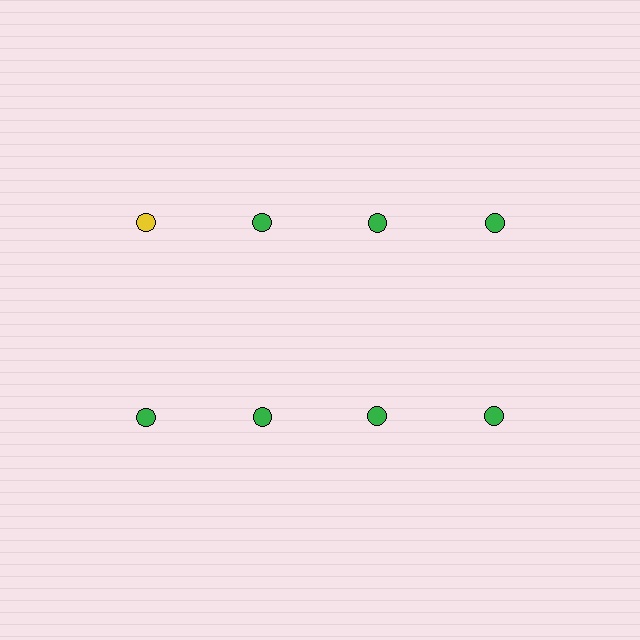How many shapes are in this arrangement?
There are 8 shapes arranged in a grid pattern.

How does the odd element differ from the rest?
It has a different color: yellow instead of green.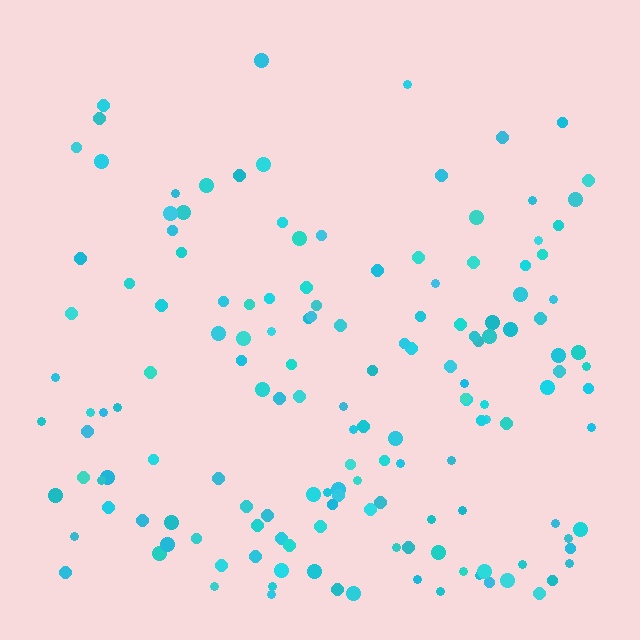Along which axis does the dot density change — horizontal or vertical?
Vertical.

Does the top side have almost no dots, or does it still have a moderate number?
Still a moderate number, just noticeably fewer than the bottom.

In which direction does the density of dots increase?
From top to bottom, with the bottom side densest.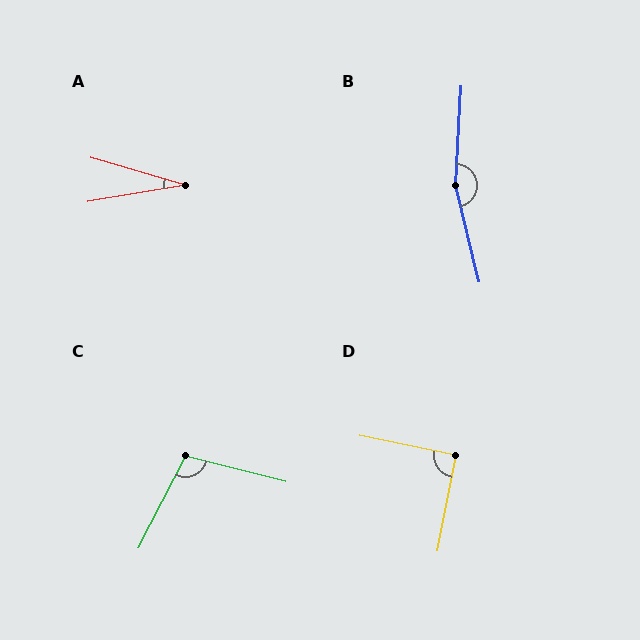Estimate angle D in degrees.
Approximately 91 degrees.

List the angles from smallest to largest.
A (26°), D (91°), C (103°), B (163°).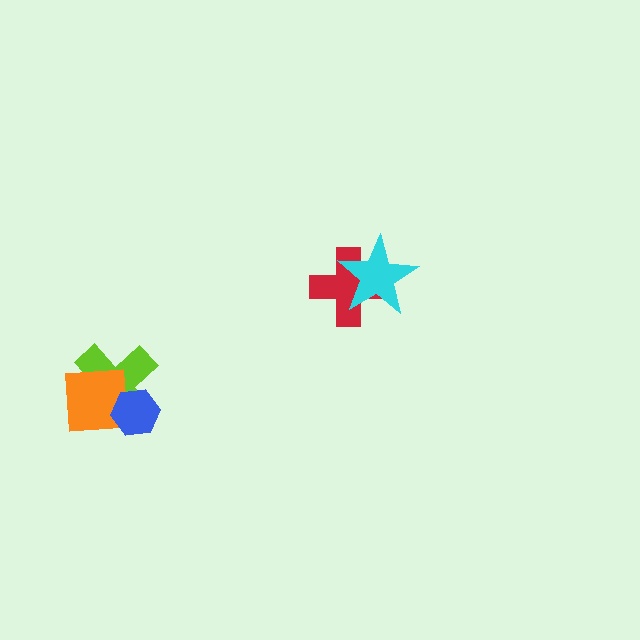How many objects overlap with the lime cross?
2 objects overlap with the lime cross.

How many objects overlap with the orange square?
2 objects overlap with the orange square.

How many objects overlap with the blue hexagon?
2 objects overlap with the blue hexagon.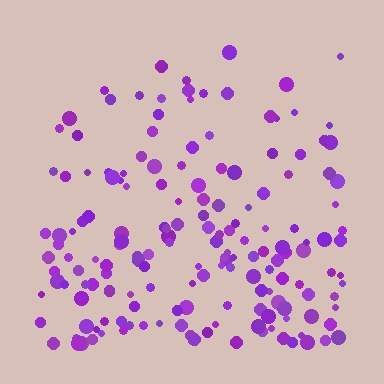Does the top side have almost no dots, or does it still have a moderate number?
Still a moderate number, just noticeably fewer than the bottom.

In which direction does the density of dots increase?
From top to bottom, with the bottom side densest.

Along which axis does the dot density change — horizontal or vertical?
Vertical.